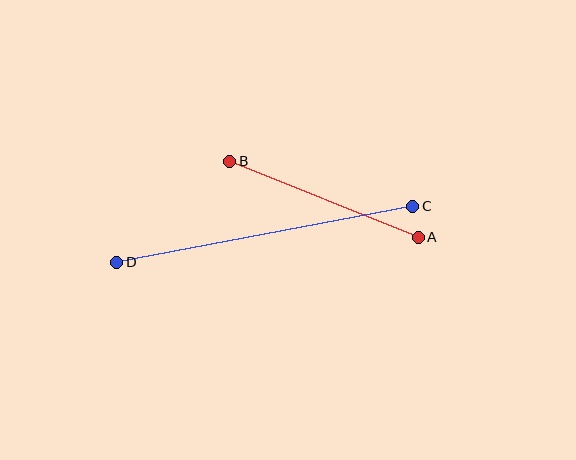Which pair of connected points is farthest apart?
Points C and D are farthest apart.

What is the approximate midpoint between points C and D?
The midpoint is at approximately (265, 234) pixels.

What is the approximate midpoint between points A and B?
The midpoint is at approximately (324, 199) pixels.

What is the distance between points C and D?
The distance is approximately 301 pixels.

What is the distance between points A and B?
The distance is approximately 203 pixels.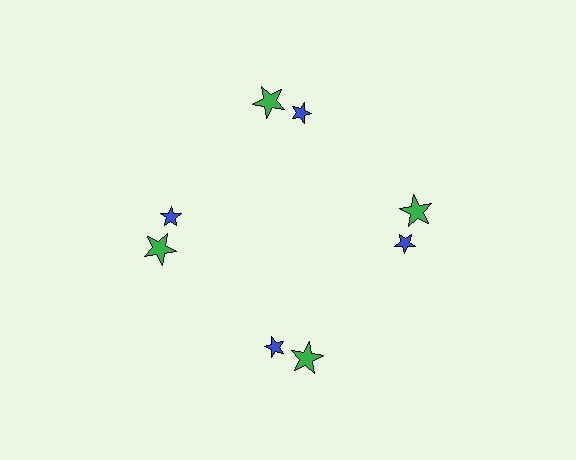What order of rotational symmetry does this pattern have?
This pattern has 4-fold rotational symmetry.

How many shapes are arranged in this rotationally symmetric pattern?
There are 8 shapes, arranged in 4 groups of 2.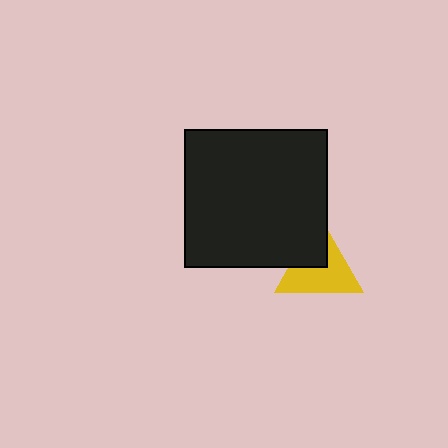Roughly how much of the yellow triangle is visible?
Most of it is visible (roughly 66%).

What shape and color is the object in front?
The object in front is a black rectangle.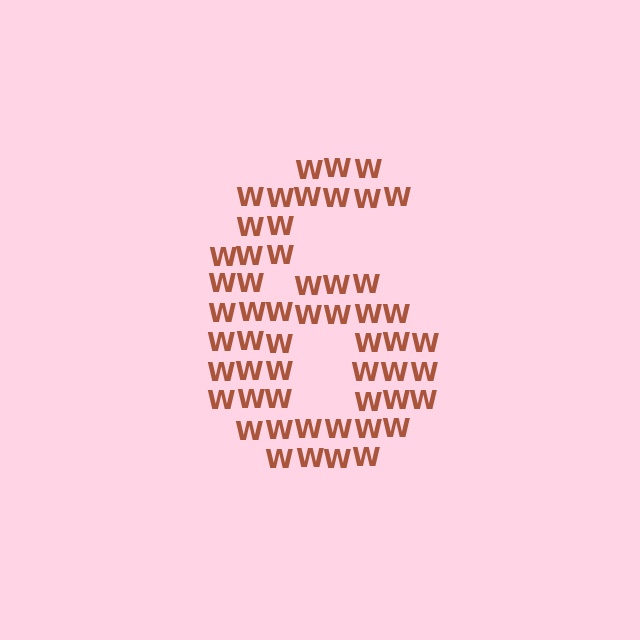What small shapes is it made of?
It is made of small letter W's.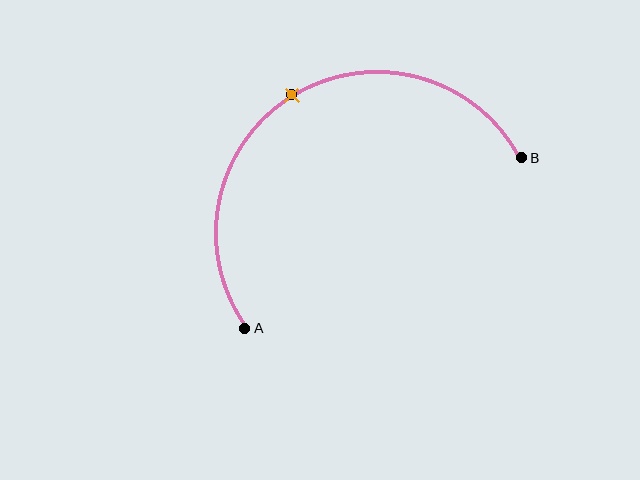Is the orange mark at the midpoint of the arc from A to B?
Yes. The orange mark lies on the arc at equal arc-length from both A and B — it is the arc midpoint.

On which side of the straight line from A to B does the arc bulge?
The arc bulges above the straight line connecting A and B.